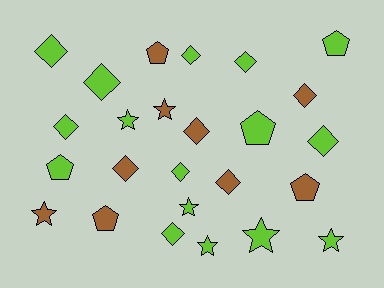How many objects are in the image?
There are 25 objects.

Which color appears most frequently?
Lime, with 16 objects.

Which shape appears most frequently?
Diamond, with 12 objects.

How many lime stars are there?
There are 5 lime stars.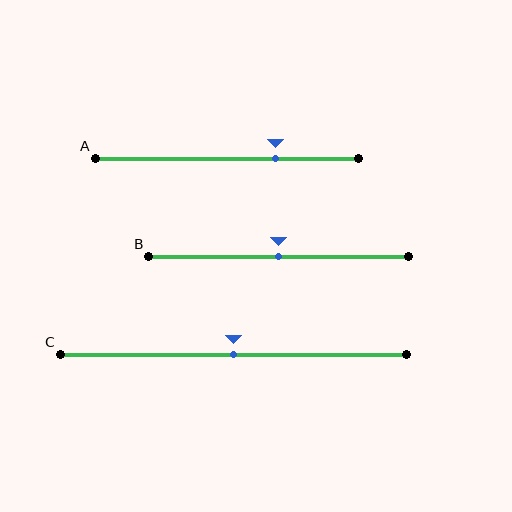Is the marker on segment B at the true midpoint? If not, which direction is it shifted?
Yes, the marker on segment B is at the true midpoint.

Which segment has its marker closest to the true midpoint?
Segment B has its marker closest to the true midpoint.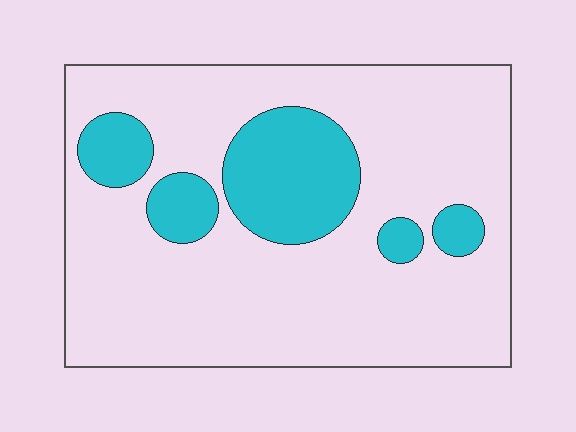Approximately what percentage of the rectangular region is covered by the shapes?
Approximately 20%.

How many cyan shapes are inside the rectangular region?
5.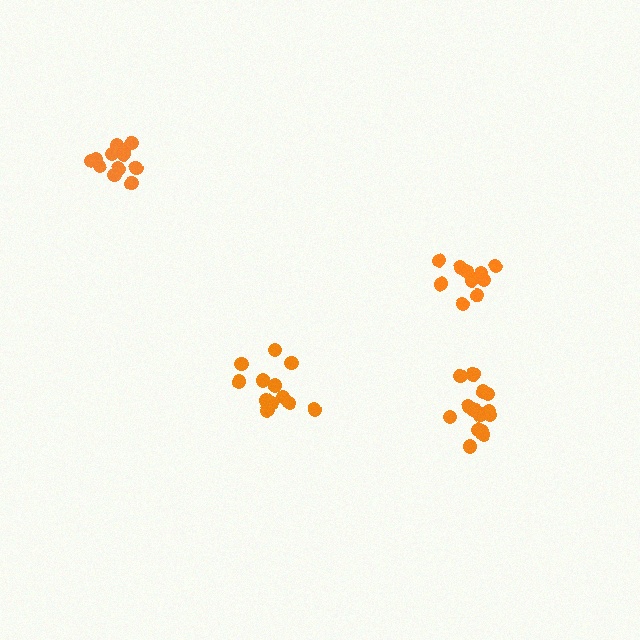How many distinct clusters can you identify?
There are 4 distinct clusters.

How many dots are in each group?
Group 1: 12 dots, Group 2: 13 dots, Group 3: 14 dots, Group 4: 10 dots (49 total).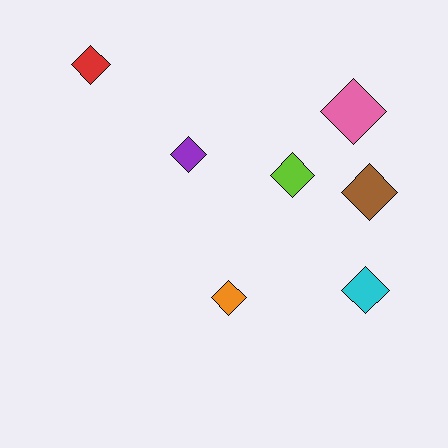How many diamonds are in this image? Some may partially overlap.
There are 7 diamonds.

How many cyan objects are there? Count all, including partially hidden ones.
There is 1 cyan object.